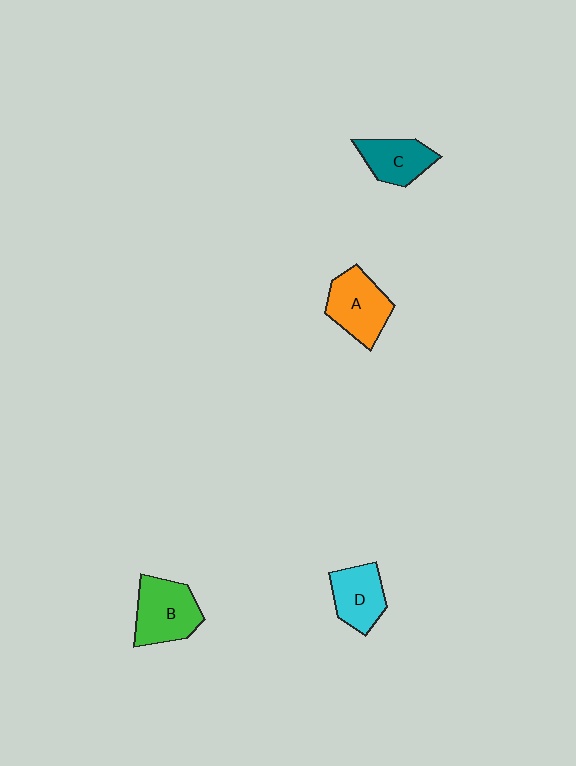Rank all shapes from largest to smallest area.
From largest to smallest: B (green), A (orange), D (cyan), C (teal).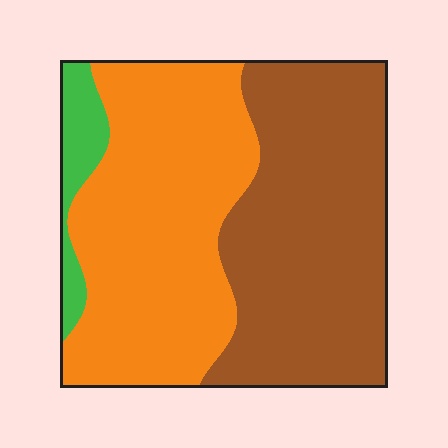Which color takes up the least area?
Green, at roughly 5%.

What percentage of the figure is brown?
Brown covers roughly 45% of the figure.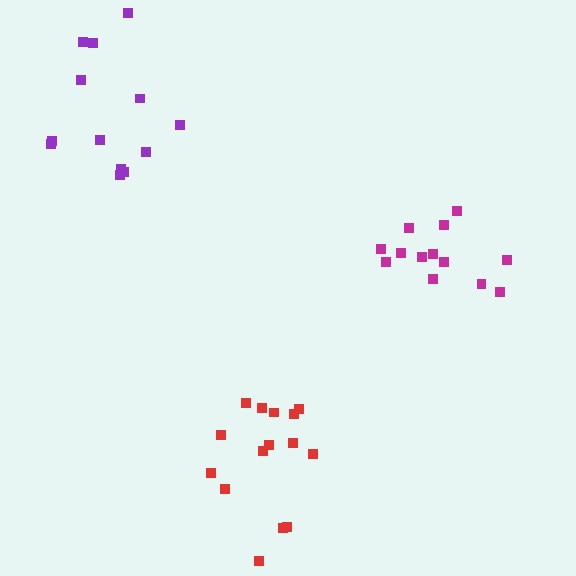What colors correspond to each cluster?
The clusters are colored: red, magenta, purple.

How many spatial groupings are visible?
There are 3 spatial groupings.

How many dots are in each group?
Group 1: 15 dots, Group 2: 13 dots, Group 3: 13 dots (41 total).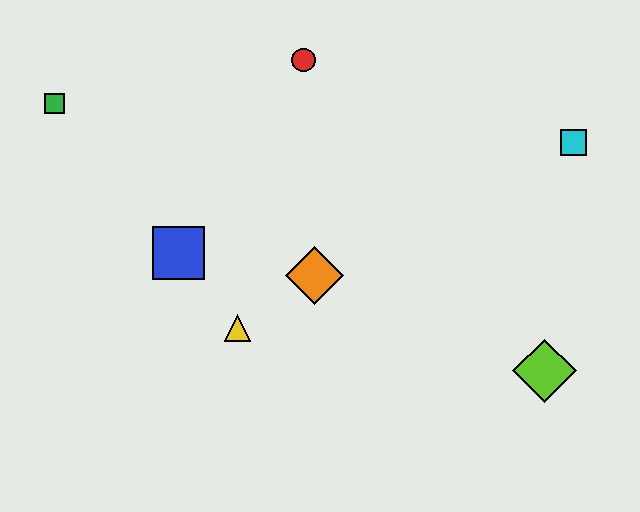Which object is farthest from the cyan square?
The green square is farthest from the cyan square.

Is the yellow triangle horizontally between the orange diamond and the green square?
Yes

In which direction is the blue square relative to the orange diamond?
The blue square is to the left of the orange diamond.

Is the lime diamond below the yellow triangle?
Yes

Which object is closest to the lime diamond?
The cyan square is closest to the lime diamond.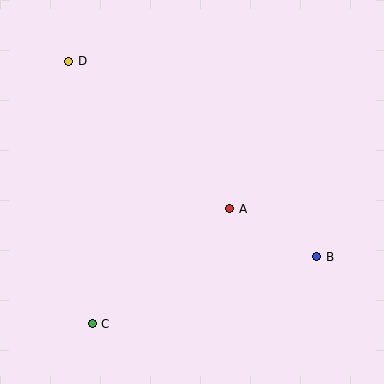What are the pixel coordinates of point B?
Point B is at (317, 257).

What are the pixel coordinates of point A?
Point A is at (230, 209).